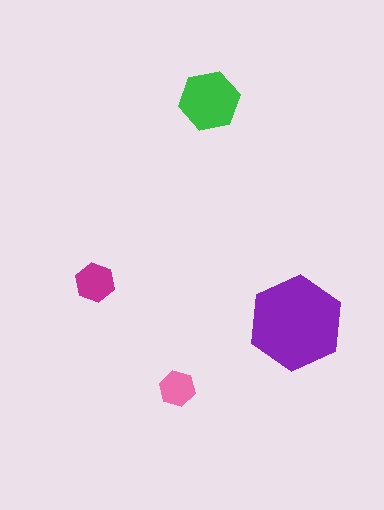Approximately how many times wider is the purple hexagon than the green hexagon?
About 1.5 times wider.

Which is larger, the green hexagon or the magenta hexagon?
The green one.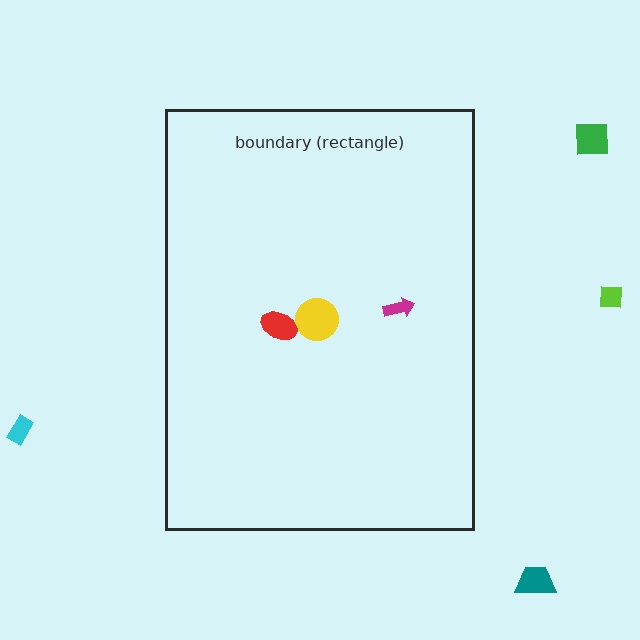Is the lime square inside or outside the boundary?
Outside.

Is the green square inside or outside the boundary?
Outside.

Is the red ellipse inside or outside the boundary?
Inside.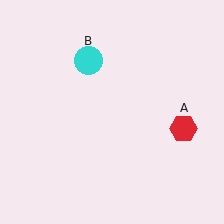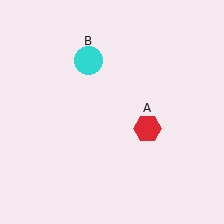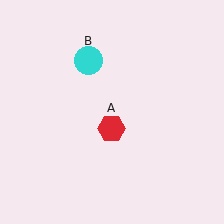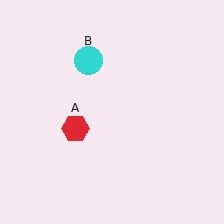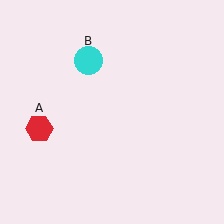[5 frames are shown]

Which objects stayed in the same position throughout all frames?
Cyan circle (object B) remained stationary.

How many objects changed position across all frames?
1 object changed position: red hexagon (object A).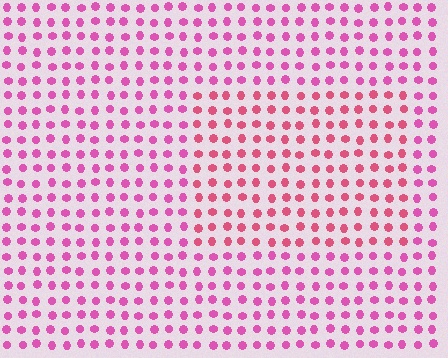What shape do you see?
I see a rectangle.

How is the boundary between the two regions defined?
The boundary is defined purely by a slight shift in hue (about 24 degrees). Spacing, size, and orientation are identical on both sides.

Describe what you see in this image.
The image is filled with small pink elements in a uniform arrangement. A rectangle-shaped region is visible where the elements are tinted to a slightly different hue, forming a subtle color boundary.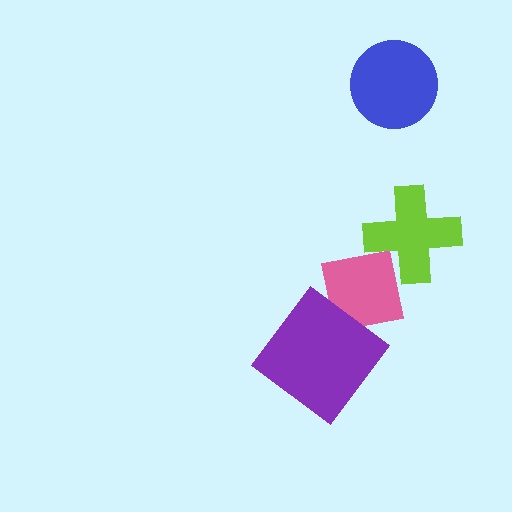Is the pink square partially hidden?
Yes, it is partially covered by another shape.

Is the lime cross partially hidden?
No, no other shape covers it.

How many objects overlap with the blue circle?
0 objects overlap with the blue circle.